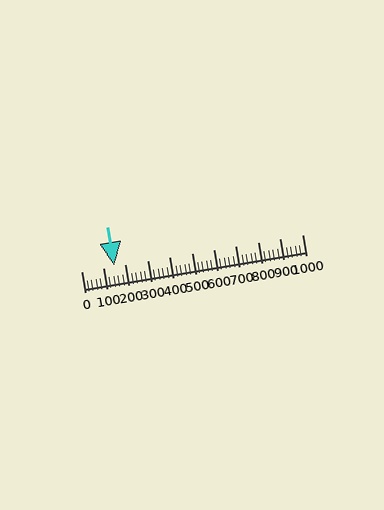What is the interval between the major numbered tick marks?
The major tick marks are spaced 100 units apart.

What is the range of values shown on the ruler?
The ruler shows values from 0 to 1000.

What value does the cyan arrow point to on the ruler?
The cyan arrow points to approximately 149.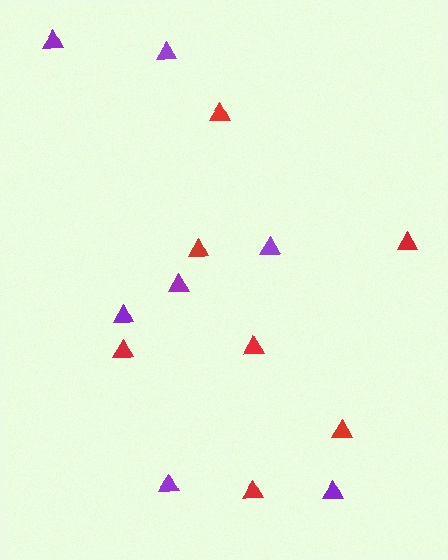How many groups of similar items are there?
There are 2 groups: one group of red triangles (7) and one group of purple triangles (7).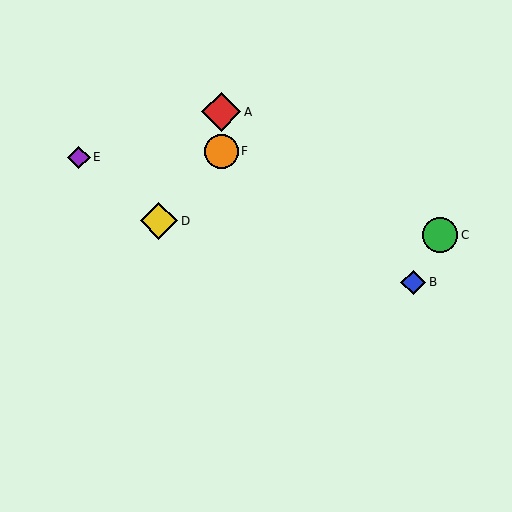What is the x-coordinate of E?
Object E is at x≈79.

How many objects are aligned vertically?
2 objects (A, F) are aligned vertically.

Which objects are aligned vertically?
Objects A, F are aligned vertically.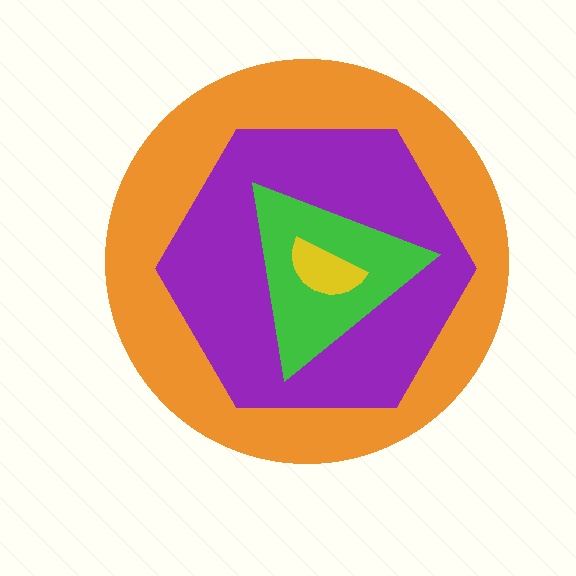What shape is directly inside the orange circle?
The purple hexagon.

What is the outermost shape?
The orange circle.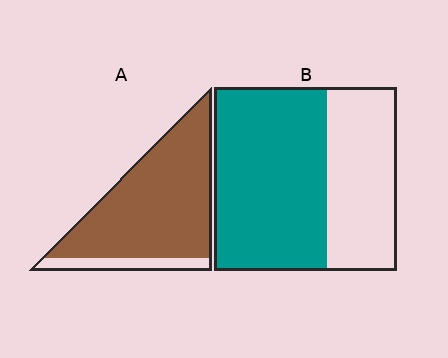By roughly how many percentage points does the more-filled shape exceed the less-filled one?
By roughly 25 percentage points (A over B).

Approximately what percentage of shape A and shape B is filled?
A is approximately 85% and B is approximately 60%.